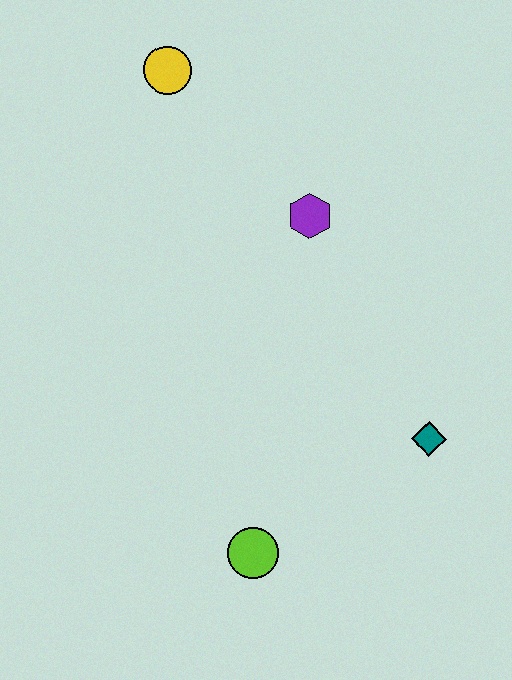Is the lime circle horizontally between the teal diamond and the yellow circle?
Yes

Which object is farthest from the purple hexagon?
The lime circle is farthest from the purple hexagon.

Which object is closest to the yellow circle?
The purple hexagon is closest to the yellow circle.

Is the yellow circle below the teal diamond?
No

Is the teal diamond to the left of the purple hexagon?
No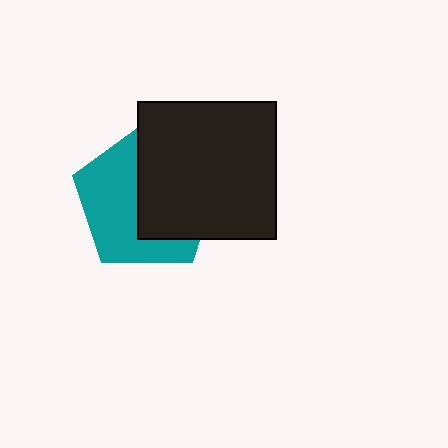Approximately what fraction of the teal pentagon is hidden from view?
Roughly 49% of the teal pentagon is hidden behind the black square.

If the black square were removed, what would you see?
You would see the complete teal pentagon.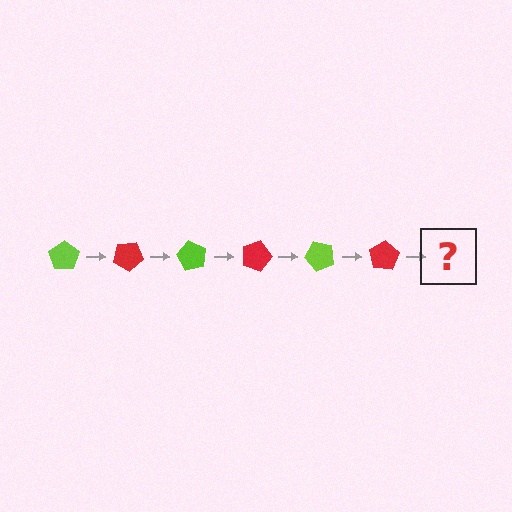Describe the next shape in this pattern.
It should be a lime pentagon, rotated 180 degrees from the start.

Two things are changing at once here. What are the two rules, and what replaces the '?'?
The two rules are that it rotates 30 degrees each step and the color cycles through lime and red. The '?' should be a lime pentagon, rotated 180 degrees from the start.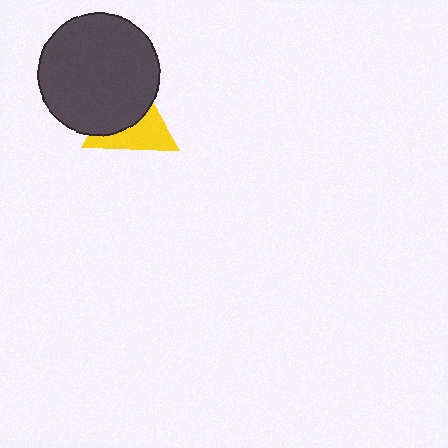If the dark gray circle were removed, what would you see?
You would see the complete yellow triangle.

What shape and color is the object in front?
The object in front is a dark gray circle.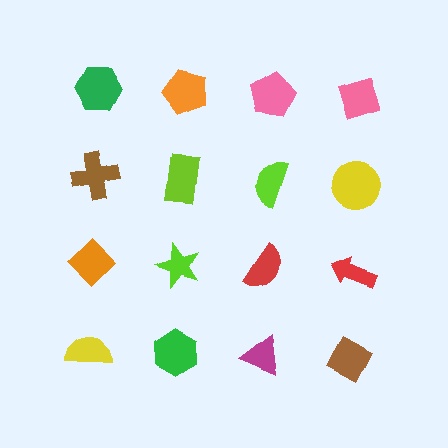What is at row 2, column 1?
A brown cross.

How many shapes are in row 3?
4 shapes.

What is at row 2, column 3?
A lime semicircle.